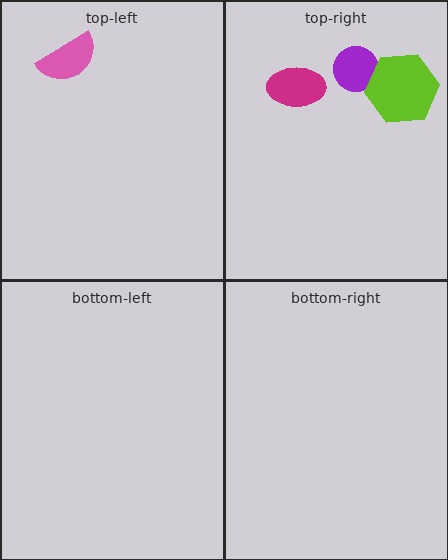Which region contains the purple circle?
The top-right region.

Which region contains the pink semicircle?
The top-left region.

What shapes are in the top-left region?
The pink semicircle.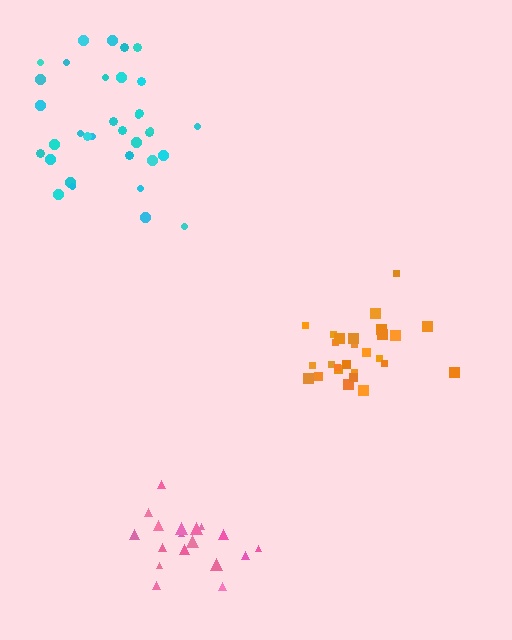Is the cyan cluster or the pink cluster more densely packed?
Pink.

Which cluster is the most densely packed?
Orange.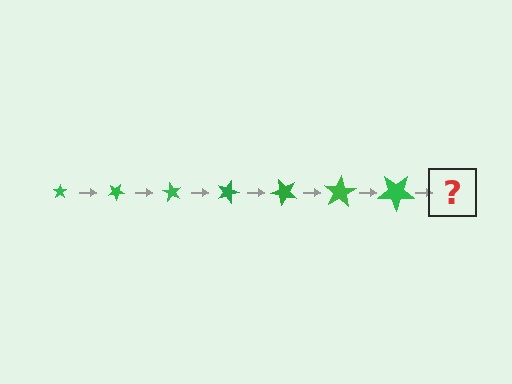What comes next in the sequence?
The next element should be a star, larger than the previous one and rotated 210 degrees from the start.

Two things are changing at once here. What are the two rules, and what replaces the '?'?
The two rules are that the star grows larger each step and it rotates 30 degrees each step. The '?' should be a star, larger than the previous one and rotated 210 degrees from the start.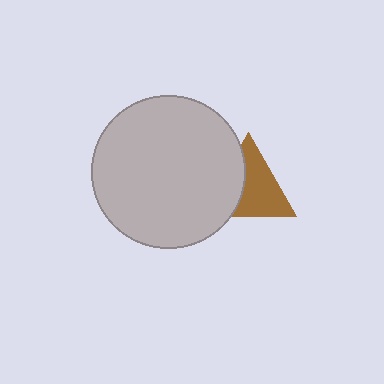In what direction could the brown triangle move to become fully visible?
The brown triangle could move right. That would shift it out from behind the light gray circle entirely.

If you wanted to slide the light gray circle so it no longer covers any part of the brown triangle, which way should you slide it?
Slide it left — that is the most direct way to separate the two shapes.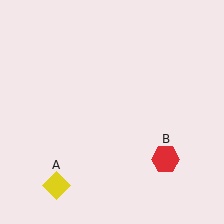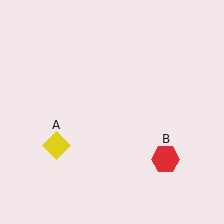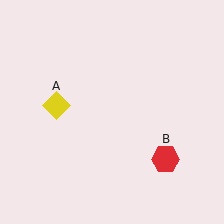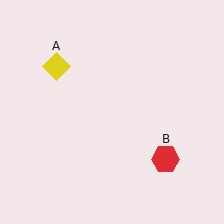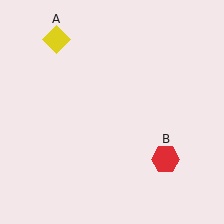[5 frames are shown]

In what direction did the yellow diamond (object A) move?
The yellow diamond (object A) moved up.